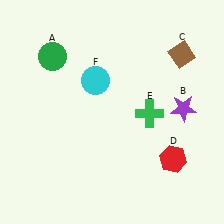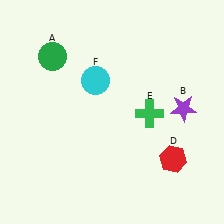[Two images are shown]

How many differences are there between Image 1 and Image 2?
There is 1 difference between the two images.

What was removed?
The brown diamond (C) was removed in Image 2.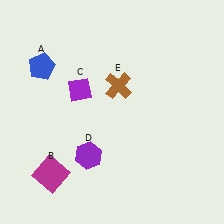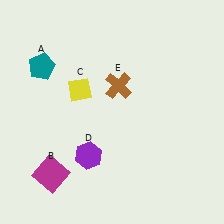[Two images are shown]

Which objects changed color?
A changed from blue to teal. C changed from purple to yellow.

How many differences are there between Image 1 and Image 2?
There are 2 differences between the two images.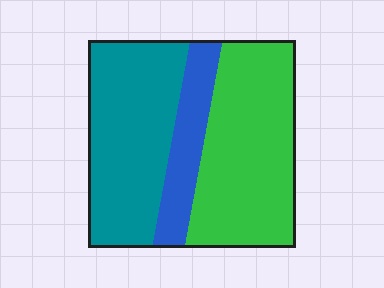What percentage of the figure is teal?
Teal takes up between a quarter and a half of the figure.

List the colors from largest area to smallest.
From largest to smallest: green, teal, blue.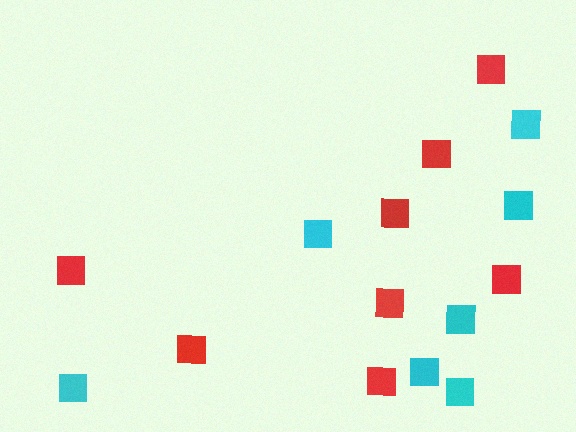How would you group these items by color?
There are 2 groups: one group of cyan squares (7) and one group of red squares (8).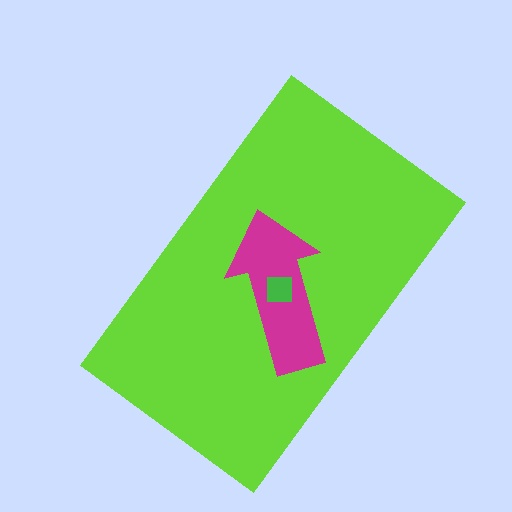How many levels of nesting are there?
3.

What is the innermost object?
The green square.